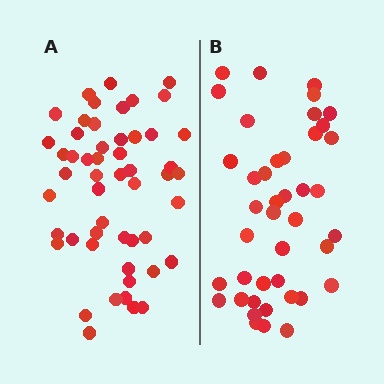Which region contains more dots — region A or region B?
Region A (the left region) has more dots.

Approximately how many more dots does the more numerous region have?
Region A has roughly 10 or so more dots than region B.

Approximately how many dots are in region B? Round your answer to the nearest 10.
About 40 dots. (The exact count is 42, which rounds to 40.)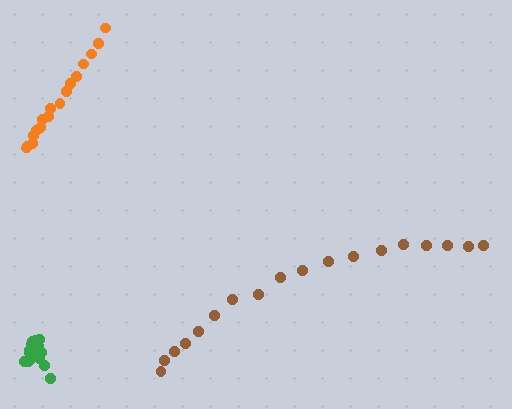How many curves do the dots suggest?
There are 3 distinct paths.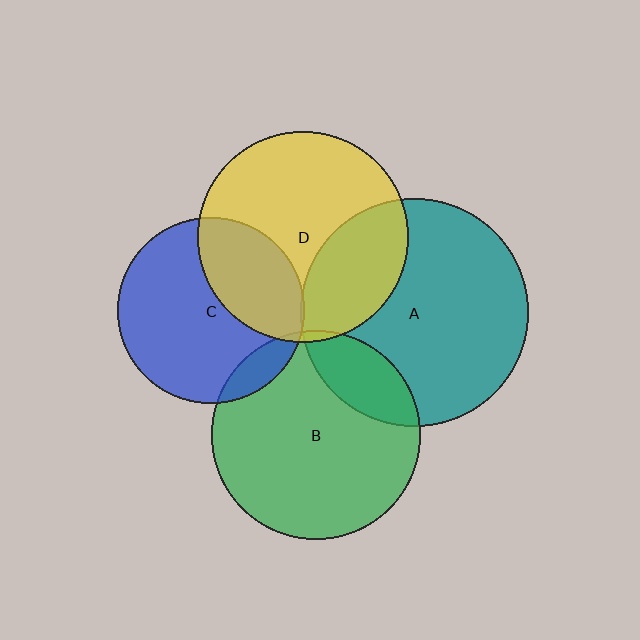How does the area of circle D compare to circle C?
Approximately 1.3 times.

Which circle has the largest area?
Circle A (teal).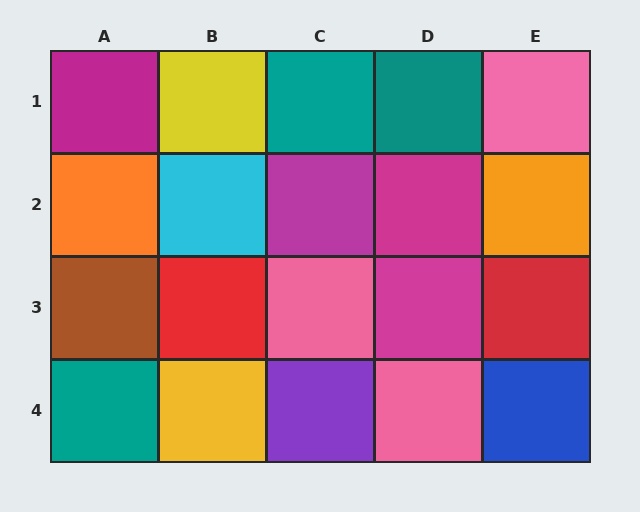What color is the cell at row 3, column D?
Magenta.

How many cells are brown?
1 cell is brown.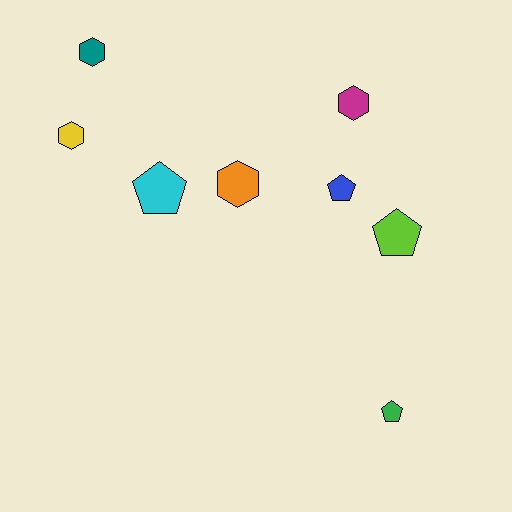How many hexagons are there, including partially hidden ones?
There are 4 hexagons.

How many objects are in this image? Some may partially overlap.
There are 8 objects.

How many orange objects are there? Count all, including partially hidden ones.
There is 1 orange object.